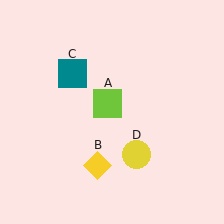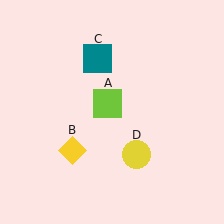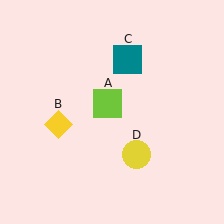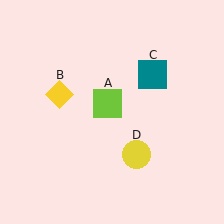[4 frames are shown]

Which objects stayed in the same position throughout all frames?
Lime square (object A) and yellow circle (object D) remained stationary.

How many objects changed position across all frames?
2 objects changed position: yellow diamond (object B), teal square (object C).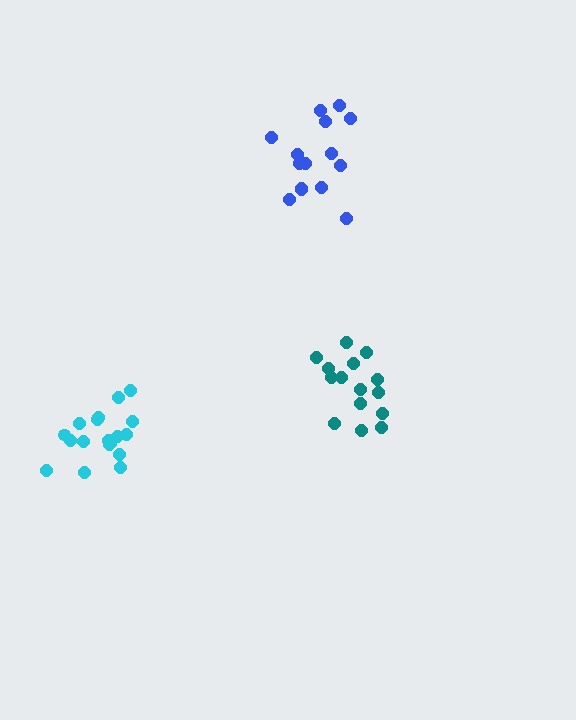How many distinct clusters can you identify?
There are 3 distinct clusters.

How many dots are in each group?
Group 1: 15 dots, Group 2: 15 dots, Group 3: 18 dots (48 total).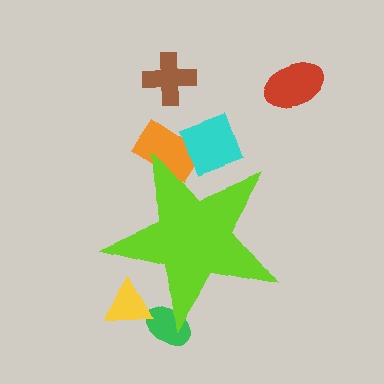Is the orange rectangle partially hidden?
Yes, the orange rectangle is partially hidden behind the lime star.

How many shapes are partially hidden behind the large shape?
4 shapes are partially hidden.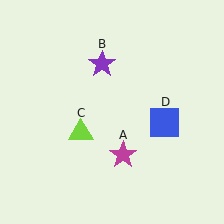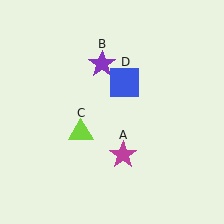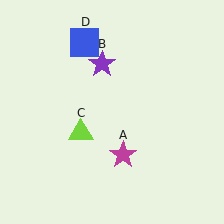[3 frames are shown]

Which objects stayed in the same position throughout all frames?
Magenta star (object A) and purple star (object B) and lime triangle (object C) remained stationary.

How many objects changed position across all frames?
1 object changed position: blue square (object D).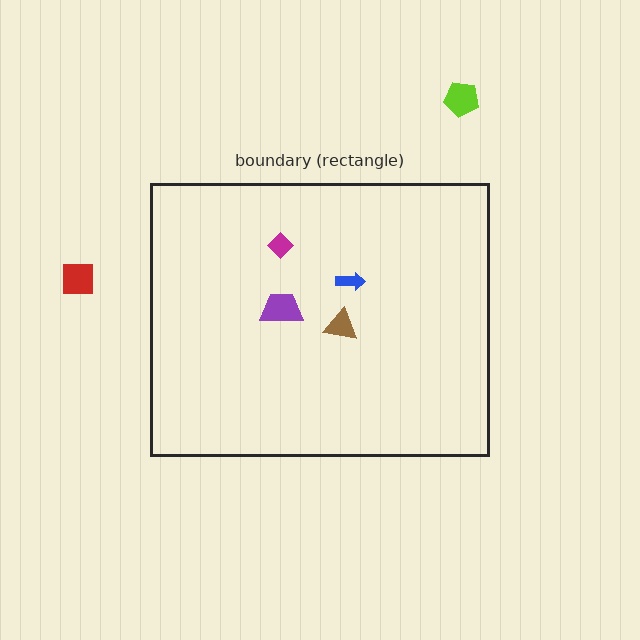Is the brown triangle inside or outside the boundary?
Inside.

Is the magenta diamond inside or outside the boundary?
Inside.